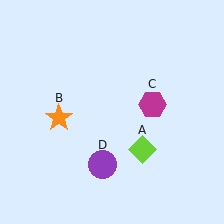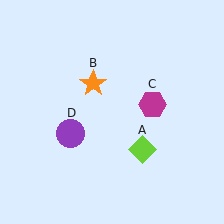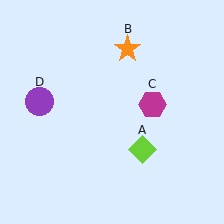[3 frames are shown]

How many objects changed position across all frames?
2 objects changed position: orange star (object B), purple circle (object D).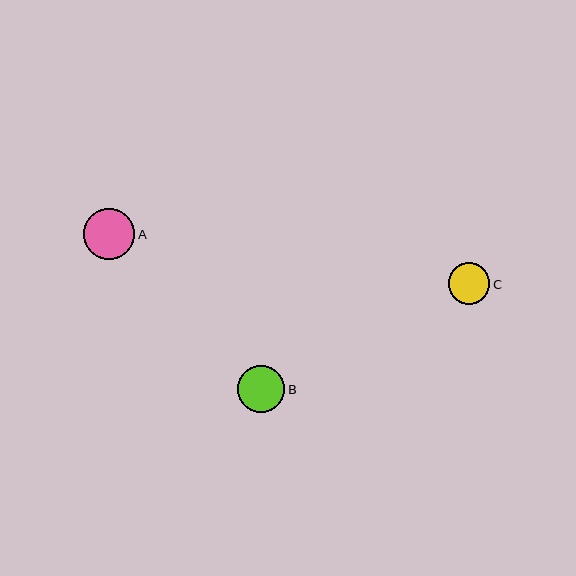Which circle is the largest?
Circle A is the largest with a size of approximately 51 pixels.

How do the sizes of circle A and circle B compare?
Circle A and circle B are approximately the same size.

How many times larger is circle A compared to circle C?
Circle A is approximately 1.2 times the size of circle C.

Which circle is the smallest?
Circle C is the smallest with a size of approximately 41 pixels.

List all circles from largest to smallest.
From largest to smallest: A, B, C.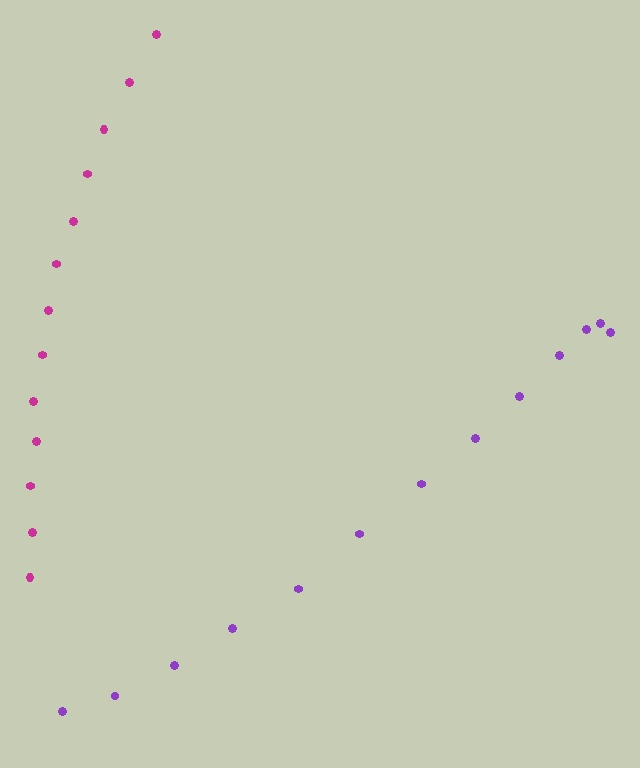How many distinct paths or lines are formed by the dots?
There are 2 distinct paths.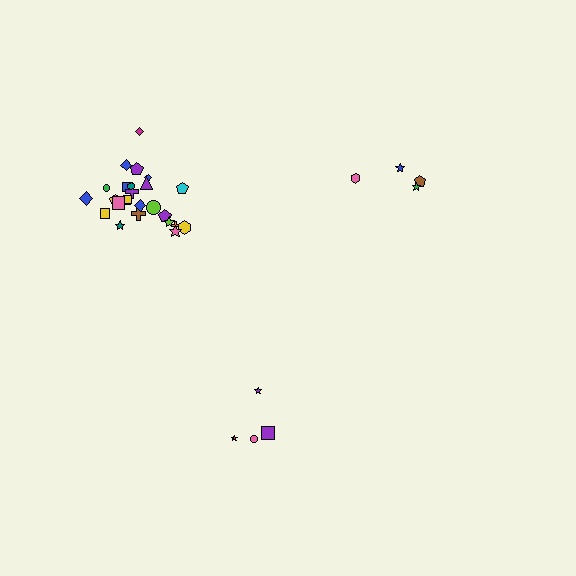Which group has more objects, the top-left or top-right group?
The top-left group.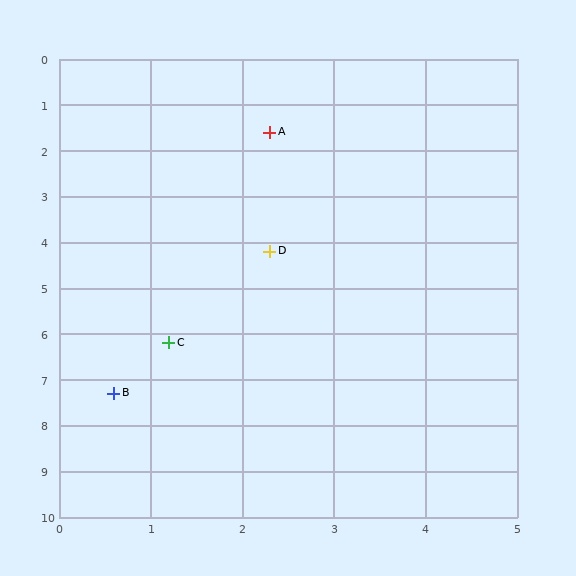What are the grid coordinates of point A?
Point A is at approximately (2.3, 1.6).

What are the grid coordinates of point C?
Point C is at approximately (1.2, 6.2).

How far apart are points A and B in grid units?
Points A and B are about 5.9 grid units apart.